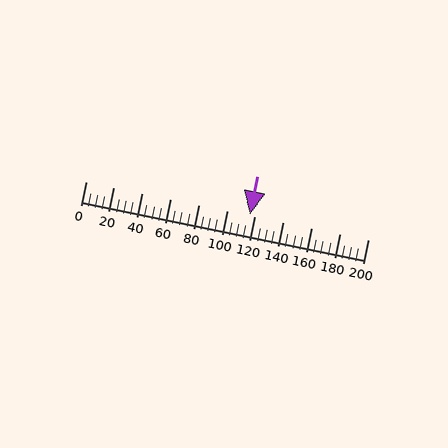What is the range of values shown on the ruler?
The ruler shows values from 0 to 200.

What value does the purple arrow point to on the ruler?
The purple arrow points to approximately 116.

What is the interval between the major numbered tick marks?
The major tick marks are spaced 20 units apart.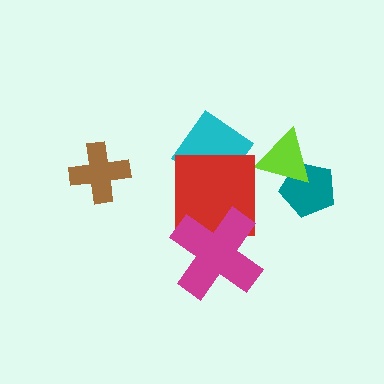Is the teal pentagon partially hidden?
Yes, it is partially covered by another shape.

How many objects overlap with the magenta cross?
1 object overlaps with the magenta cross.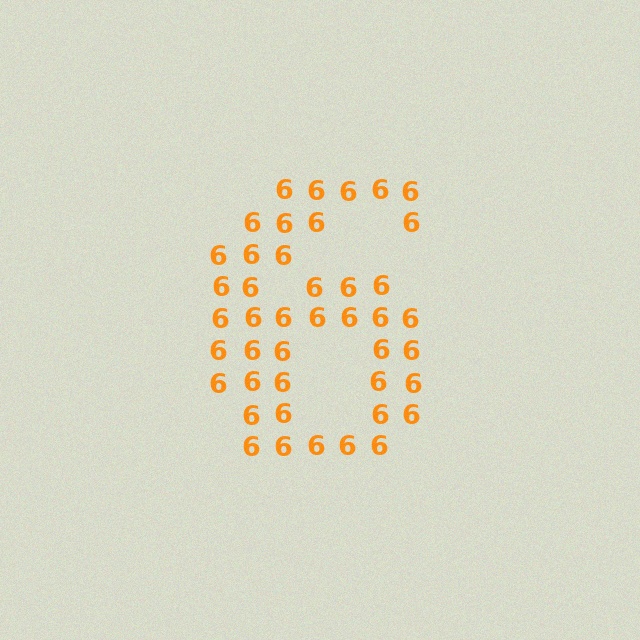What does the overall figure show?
The overall figure shows the digit 6.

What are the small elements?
The small elements are digit 6's.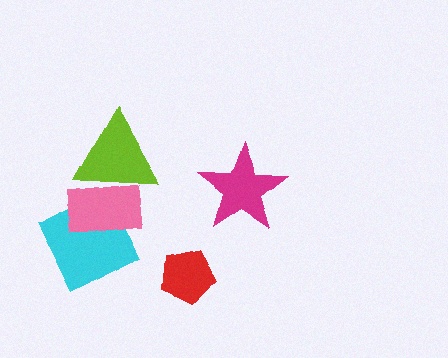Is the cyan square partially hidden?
Yes, it is partially covered by another shape.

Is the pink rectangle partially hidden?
Yes, it is partially covered by another shape.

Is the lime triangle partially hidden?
No, no other shape covers it.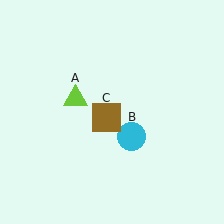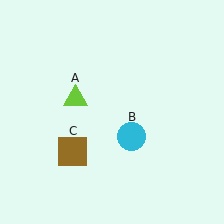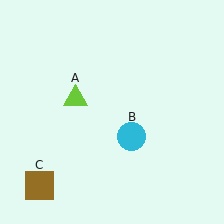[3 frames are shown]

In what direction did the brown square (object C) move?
The brown square (object C) moved down and to the left.